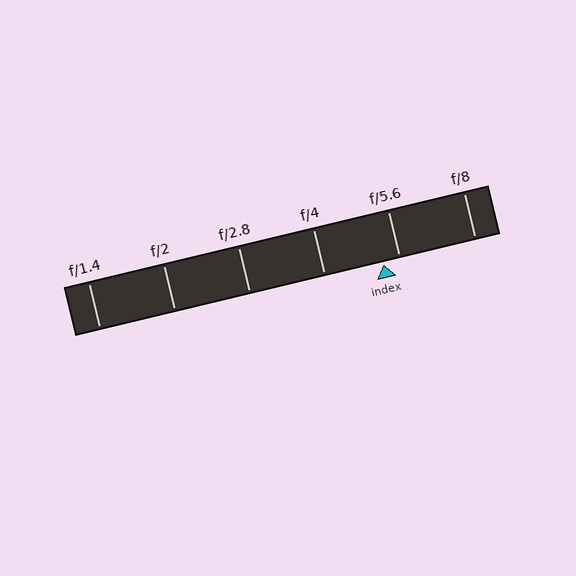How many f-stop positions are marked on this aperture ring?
There are 6 f-stop positions marked.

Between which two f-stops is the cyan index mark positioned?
The index mark is between f/4 and f/5.6.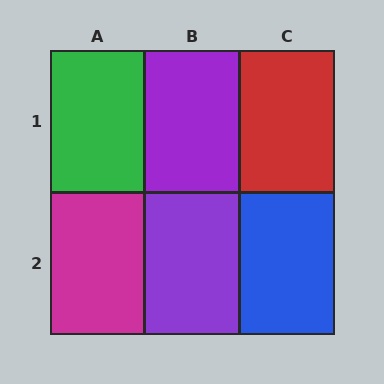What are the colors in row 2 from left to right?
Magenta, purple, blue.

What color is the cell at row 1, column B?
Purple.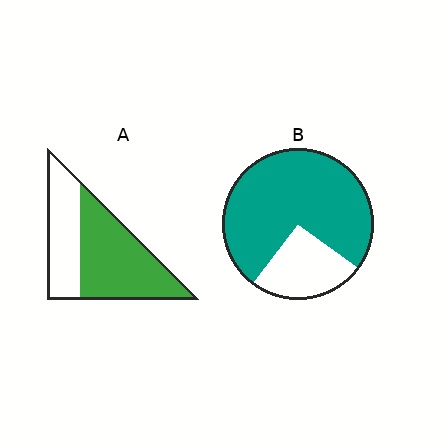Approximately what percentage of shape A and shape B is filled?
A is approximately 60% and B is approximately 75%.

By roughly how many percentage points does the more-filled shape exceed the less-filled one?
By roughly 15 percentage points (B over A).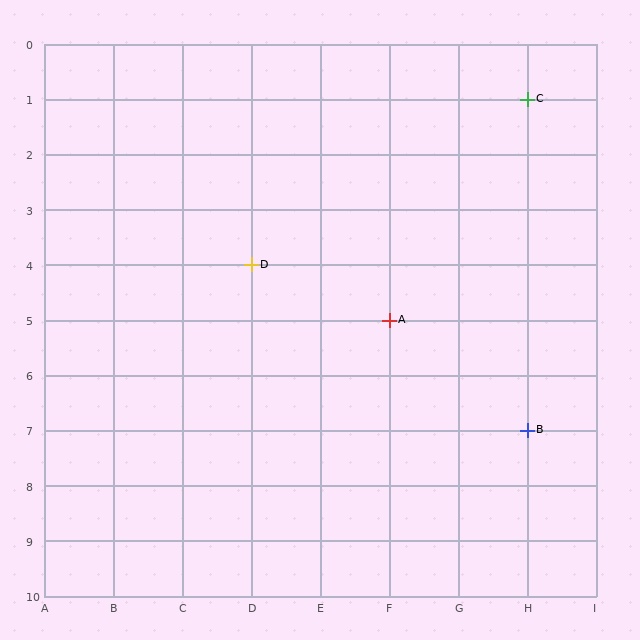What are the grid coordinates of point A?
Point A is at grid coordinates (F, 5).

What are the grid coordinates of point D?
Point D is at grid coordinates (D, 4).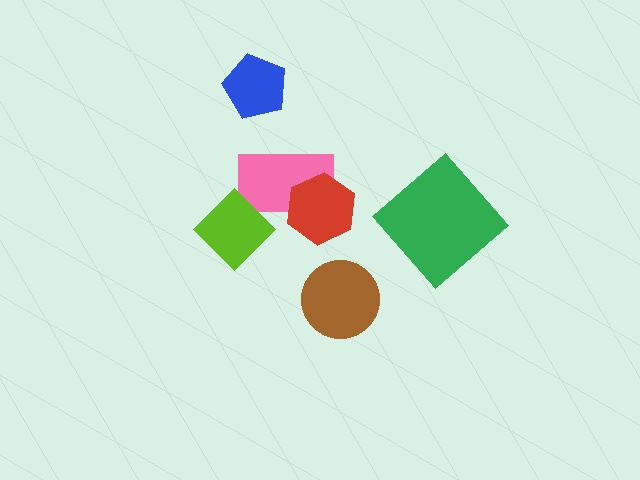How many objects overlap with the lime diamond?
1 object overlaps with the lime diamond.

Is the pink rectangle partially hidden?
Yes, it is partially covered by another shape.